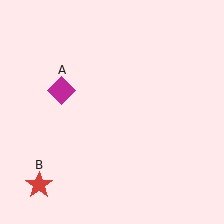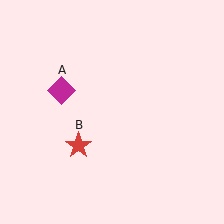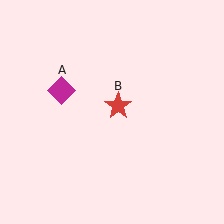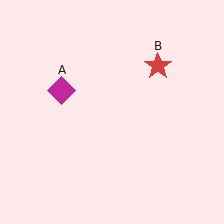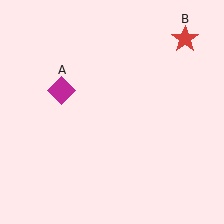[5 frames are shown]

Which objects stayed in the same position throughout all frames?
Magenta diamond (object A) remained stationary.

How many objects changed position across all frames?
1 object changed position: red star (object B).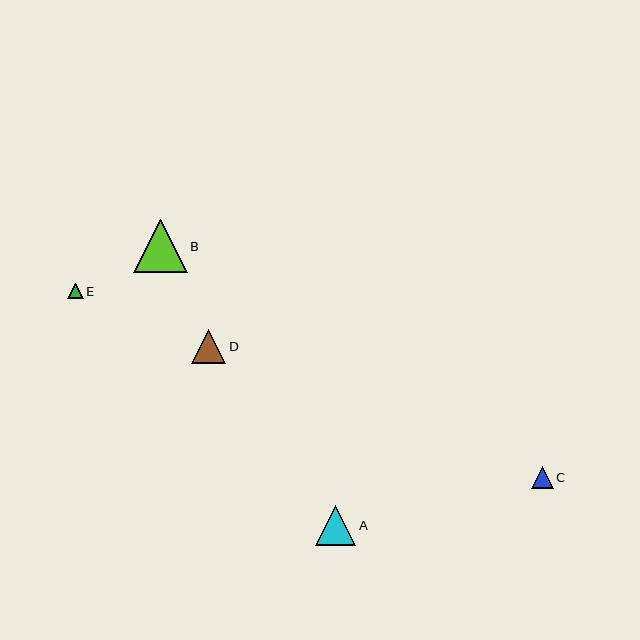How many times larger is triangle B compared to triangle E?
Triangle B is approximately 3.5 times the size of triangle E.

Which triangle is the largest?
Triangle B is the largest with a size of approximately 54 pixels.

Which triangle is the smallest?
Triangle E is the smallest with a size of approximately 15 pixels.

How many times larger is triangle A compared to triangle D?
Triangle A is approximately 1.2 times the size of triangle D.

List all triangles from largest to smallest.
From largest to smallest: B, A, D, C, E.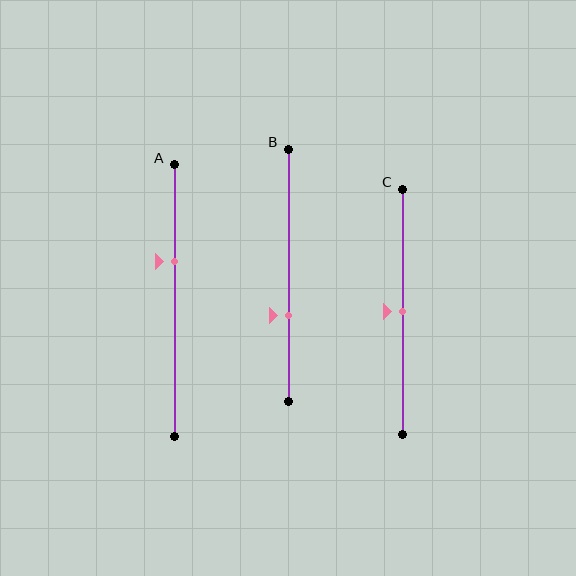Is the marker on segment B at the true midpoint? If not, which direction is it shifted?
No, the marker on segment B is shifted downward by about 16% of the segment length.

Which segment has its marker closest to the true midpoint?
Segment C has its marker closest to the true midpoint.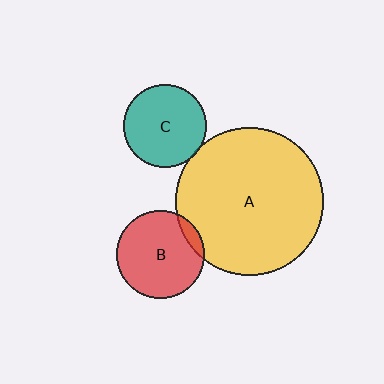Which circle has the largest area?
Circle A (yellow).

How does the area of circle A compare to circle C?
Approximately 3.1 times.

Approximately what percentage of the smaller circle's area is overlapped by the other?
Approximately 10%.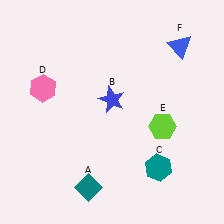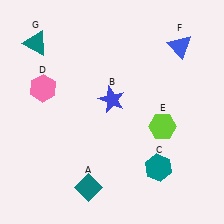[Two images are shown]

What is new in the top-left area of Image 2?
A teal triangle (G) was added in the top-left area of Image 2.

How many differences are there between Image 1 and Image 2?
There is 1 difference between the two images.